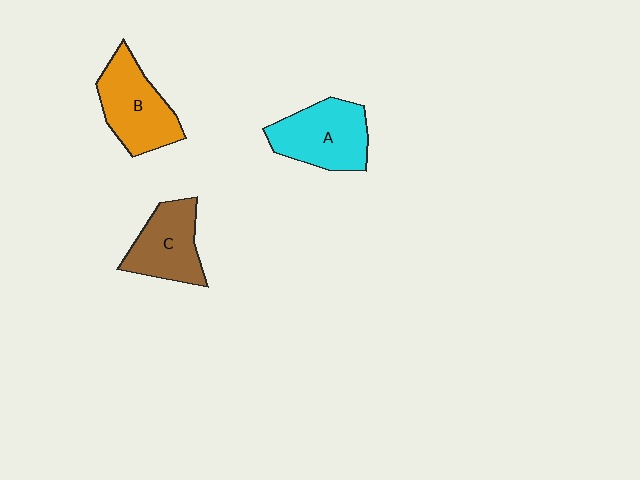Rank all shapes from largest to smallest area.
From largest to smallest: A (cyan), B (orange), C (brown).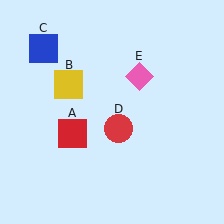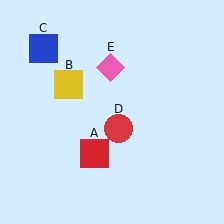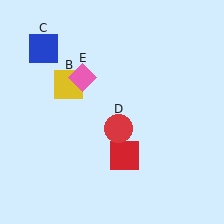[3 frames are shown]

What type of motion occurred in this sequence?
The red square (object A), pink diamond (object E) rotated counterclockwise around the center of the scene.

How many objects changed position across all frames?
2 objects changed position: red square (object A), pink diamond (object E).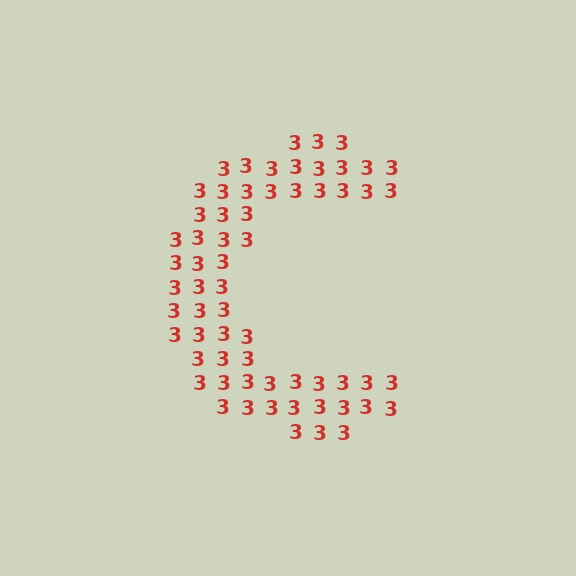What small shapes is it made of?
It is made of small digit 3's.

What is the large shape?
The large shape is the letter C.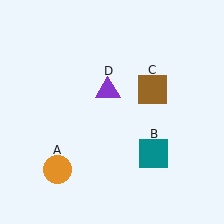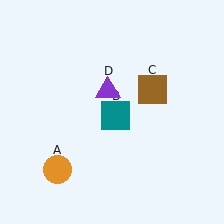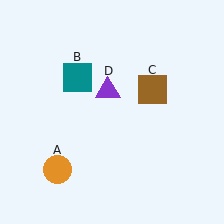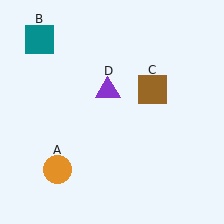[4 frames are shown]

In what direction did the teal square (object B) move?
The teal square (object B) moved up and to the left.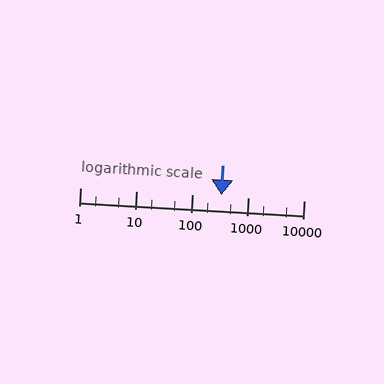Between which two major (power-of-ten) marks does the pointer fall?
The pointer is between 100 and 1000.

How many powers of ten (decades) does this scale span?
The scale spans 4 decades, from 1 to 10000.